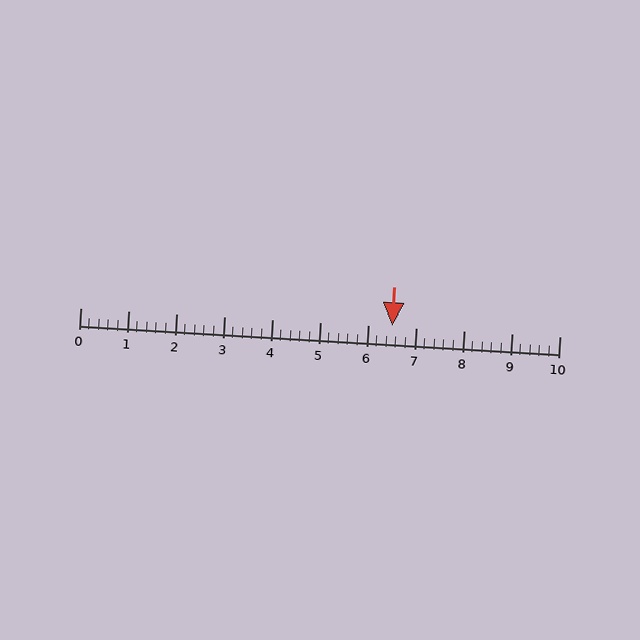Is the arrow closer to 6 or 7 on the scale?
The arrow is closer to 7.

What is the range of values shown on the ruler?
The ruler shows values from 0 to 10.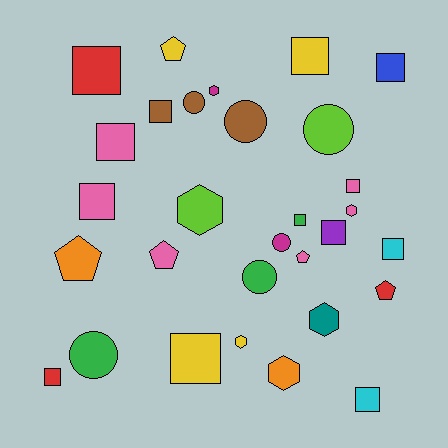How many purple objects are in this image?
There is 1 purple object.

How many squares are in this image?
There are 13 squares.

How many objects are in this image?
There are 30 objects.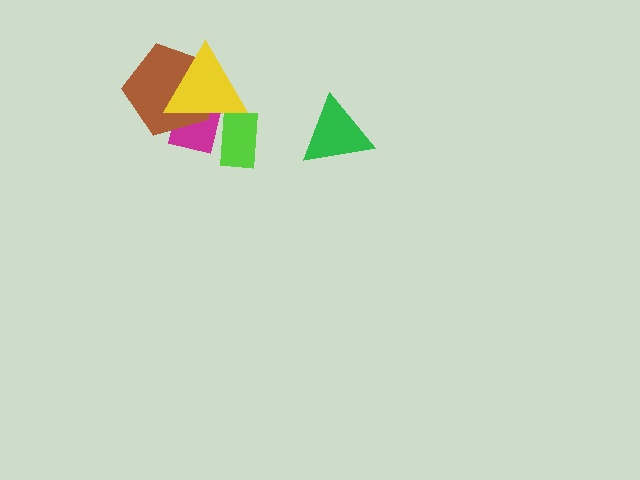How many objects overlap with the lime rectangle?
2 objects overlap with the lime rectangle.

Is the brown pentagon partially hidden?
Yes, it is partially covered by another shape.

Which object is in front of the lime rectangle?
The yellow triangle is in front of the lime rectangle.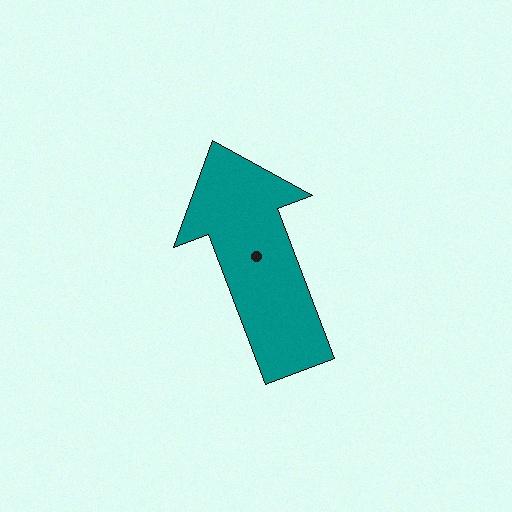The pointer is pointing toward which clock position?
Roughly 11 o'clock.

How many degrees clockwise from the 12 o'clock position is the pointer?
Approximately 339 degrees.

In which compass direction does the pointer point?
North.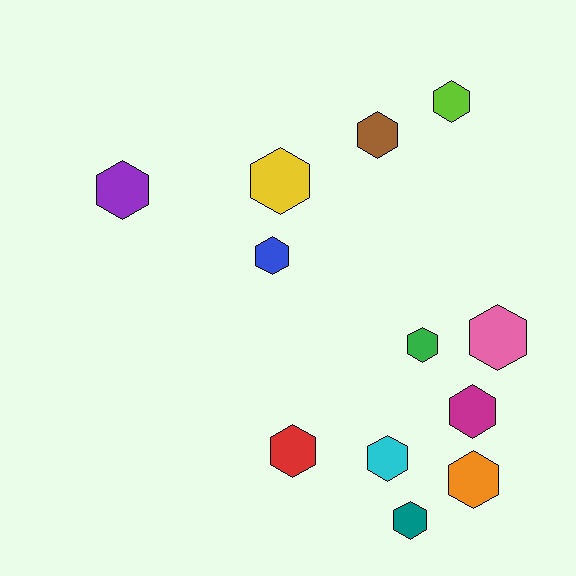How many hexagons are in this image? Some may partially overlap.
There are 12 hexagons.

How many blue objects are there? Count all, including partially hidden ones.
There is 1 blue object.